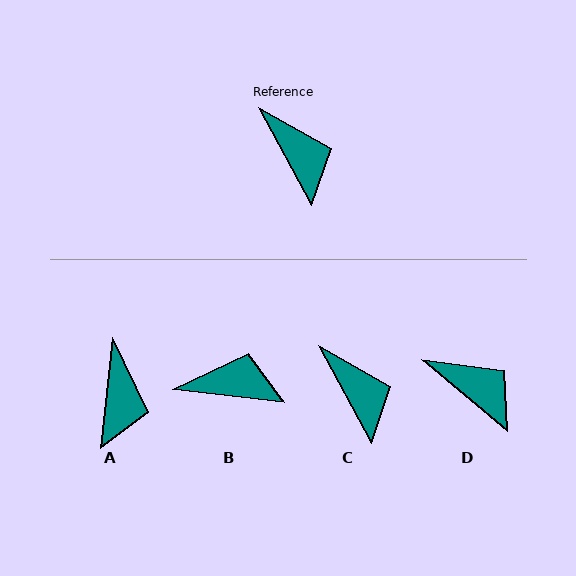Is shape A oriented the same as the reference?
No, it is off by about 35 degrees.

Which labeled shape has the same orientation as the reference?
C.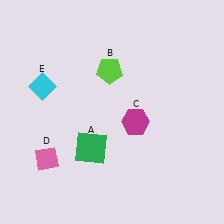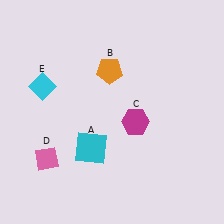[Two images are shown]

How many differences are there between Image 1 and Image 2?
There are 2 differences between the two images.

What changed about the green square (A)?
In Image 1, A is green. In Image 2, it changed to cyan.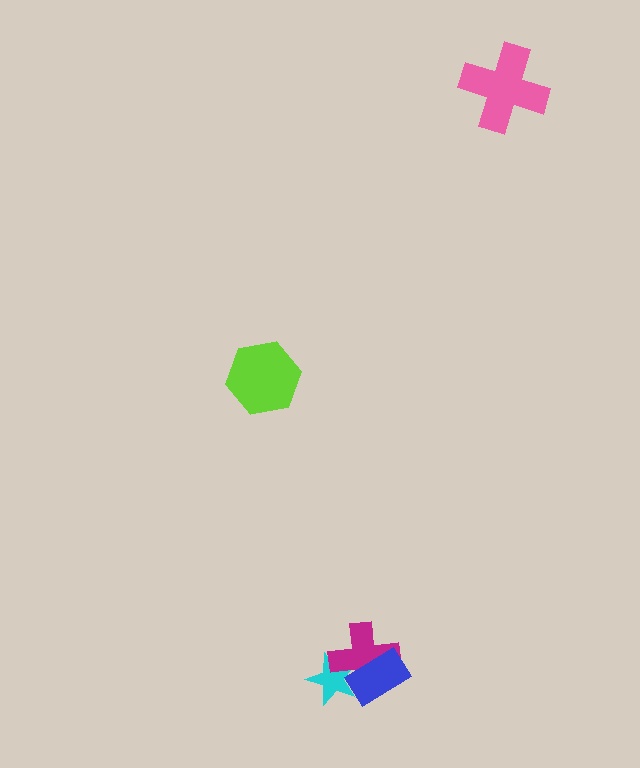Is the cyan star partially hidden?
Yes, it is partially covered by another shape.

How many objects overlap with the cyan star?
2 objects overlap with the cyan star.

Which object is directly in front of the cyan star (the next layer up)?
The magenta cross is directly in front of the cyan star.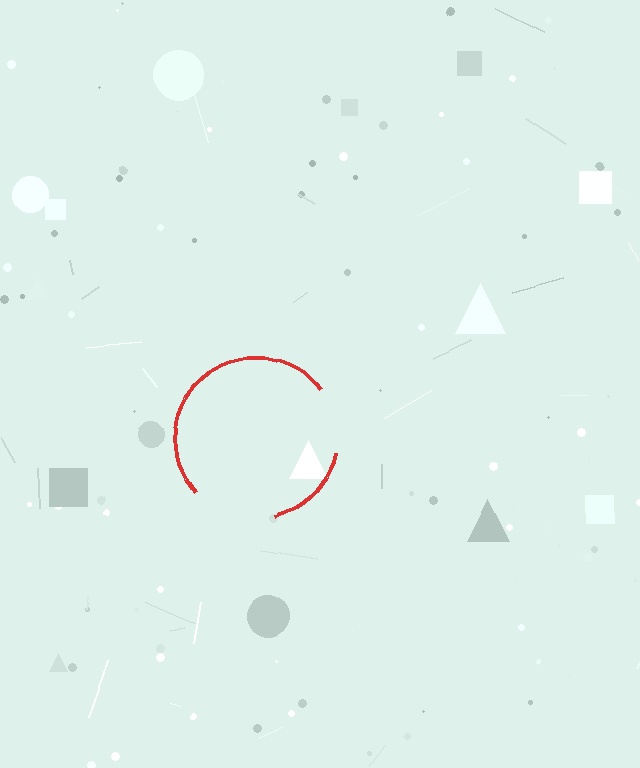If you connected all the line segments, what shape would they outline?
They would outline a circle.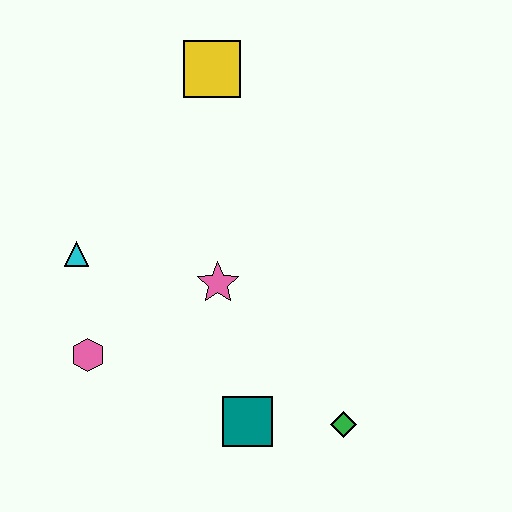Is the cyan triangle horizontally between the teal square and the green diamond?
No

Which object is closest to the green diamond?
The teal square is closest to the green diamond.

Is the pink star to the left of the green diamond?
Yes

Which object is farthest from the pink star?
The yellow square is farthest from the pink star.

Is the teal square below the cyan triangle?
Yes